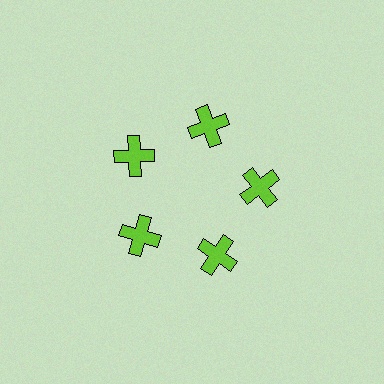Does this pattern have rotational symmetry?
Yes, this pattern has 5-fold rotational symmetry. It looks the same after rotating 72 degrees around the center.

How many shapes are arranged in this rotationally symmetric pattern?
There are 5 shapes, arranged in 5 groups of 1.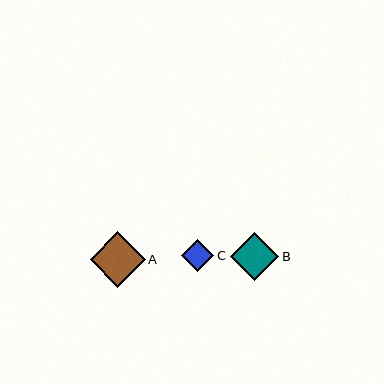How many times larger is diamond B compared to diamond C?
Diamond B is approximately 1.5 times the size of diamond C.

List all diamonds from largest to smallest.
From largest to smallest: A, B, C.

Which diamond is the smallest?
Diamond C is the smallest with a size of approximately 32 pixels.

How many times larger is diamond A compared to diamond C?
Diamond A is approximately 1.7 times the size of diamond C.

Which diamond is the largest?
Diamond A is the largest with a size of approximately 55 pixels.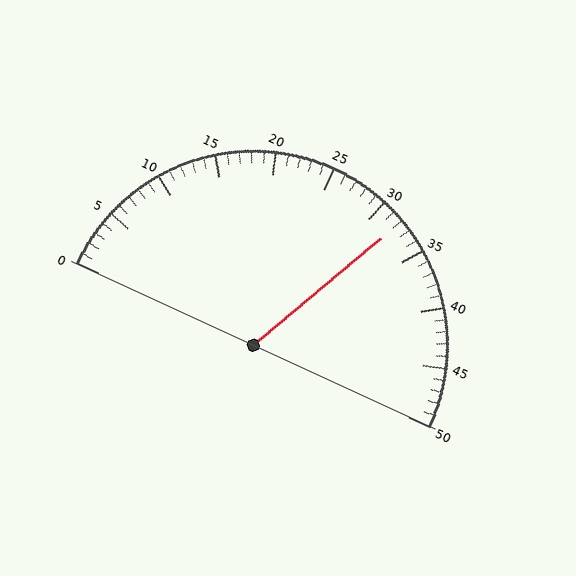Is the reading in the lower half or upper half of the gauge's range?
The reading is in the upper half of the range (0 to 50).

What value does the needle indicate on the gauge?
The needle indicates approximately 32.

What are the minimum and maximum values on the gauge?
The gauge ranges from 0 to 50.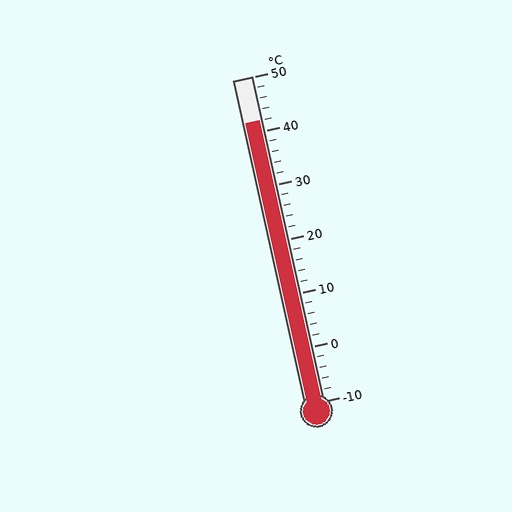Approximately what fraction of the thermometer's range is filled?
The thermometer is filled to approximately 85% of its range.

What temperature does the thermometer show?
The thermometer shows approximately 42°C.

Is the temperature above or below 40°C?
The temperature is above 40°C.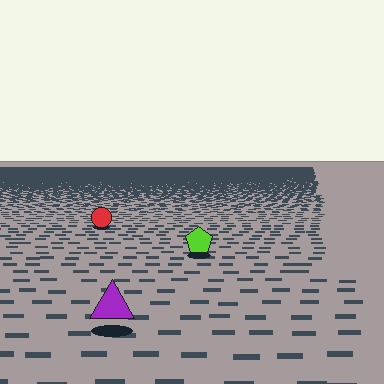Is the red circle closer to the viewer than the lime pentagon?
No. The lime pentagon is closer — you can tell from the texture gradient: the ground texture is coarser near it.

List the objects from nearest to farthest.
From nearest to farthest: the purple triangle, the lime pentagon, the red circle.